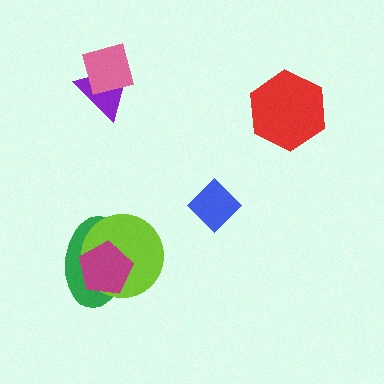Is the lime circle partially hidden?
Yes, it is partially covered by another shape.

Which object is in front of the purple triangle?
The pink square is in front of the purple triangle.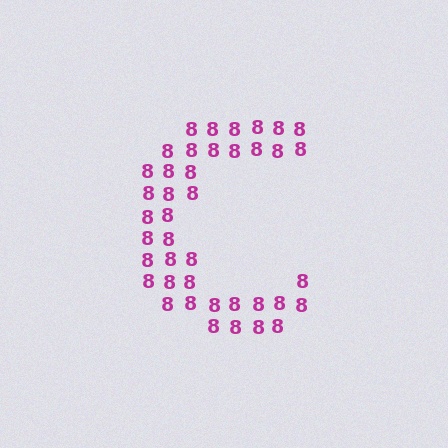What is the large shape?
The large shape is the letter C.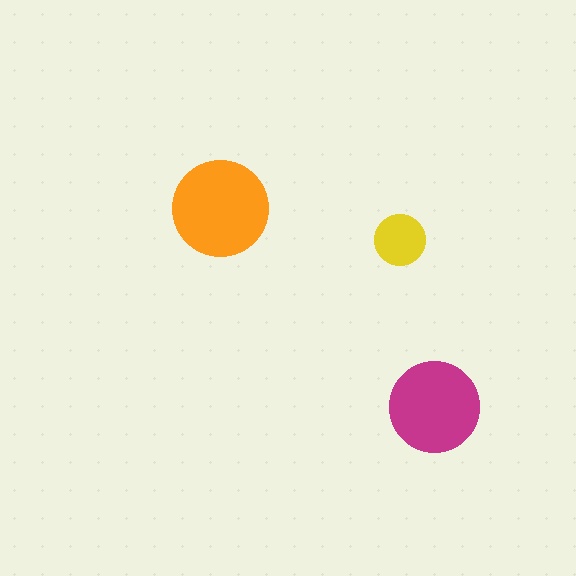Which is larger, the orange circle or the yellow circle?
The orange one.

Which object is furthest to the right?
The magenta circle is rightmost.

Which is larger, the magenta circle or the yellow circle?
The magenta one.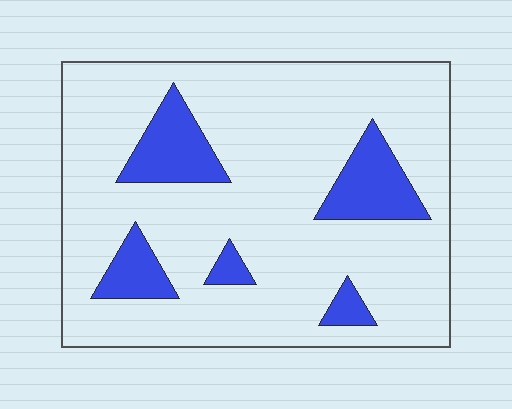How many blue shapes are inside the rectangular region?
5.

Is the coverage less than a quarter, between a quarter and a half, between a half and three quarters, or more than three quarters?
Less than a quarter.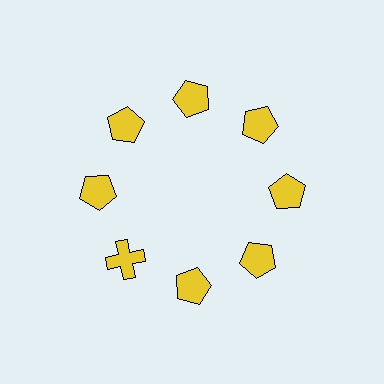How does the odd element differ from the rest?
It has a different shape: cross instead of pentagon.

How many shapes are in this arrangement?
There are 8 shapes arranged in a ring pattern.